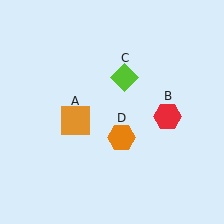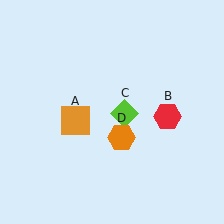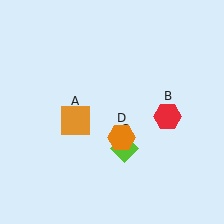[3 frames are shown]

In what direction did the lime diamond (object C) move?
The lime diamond (object C) moved down.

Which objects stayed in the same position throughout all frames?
Orange square (object A) and red hexagon (object B) and orange hexagon (object D) remained stationary.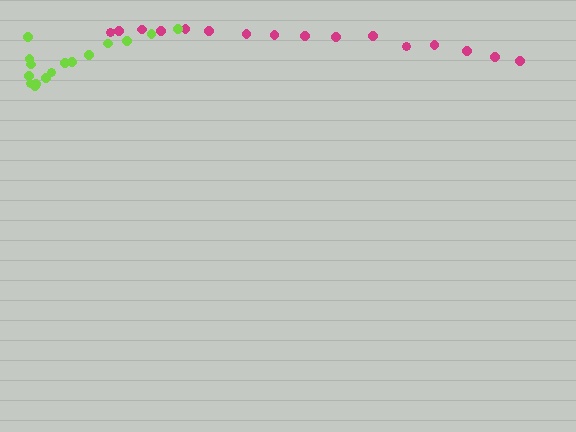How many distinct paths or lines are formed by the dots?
There are 2 distinct paths.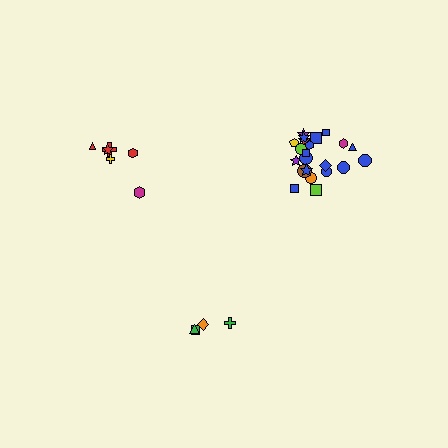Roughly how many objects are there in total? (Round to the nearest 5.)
Roughly 30 objects in total.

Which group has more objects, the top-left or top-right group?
The top-right group.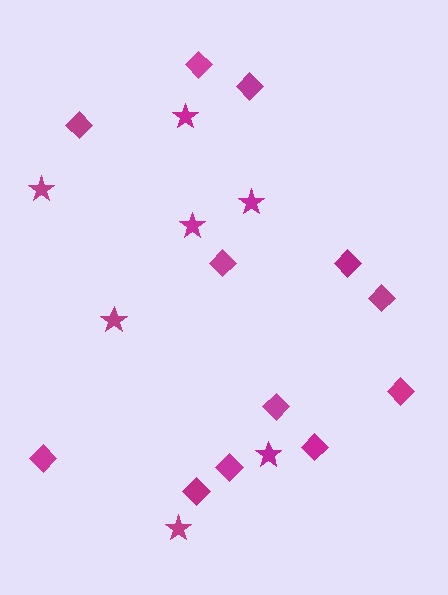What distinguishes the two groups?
There are 2 groups: one group of diamonds (12) and one group of stars (7).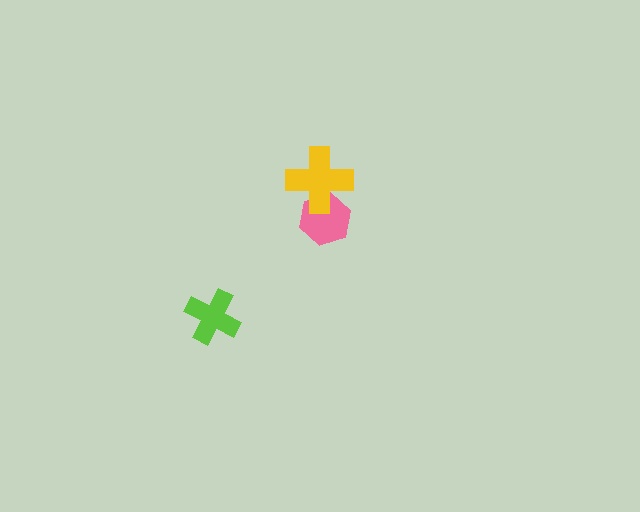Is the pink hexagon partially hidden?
Yes, it is partially covered by another shape.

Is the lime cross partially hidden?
No, no other shape covers it.